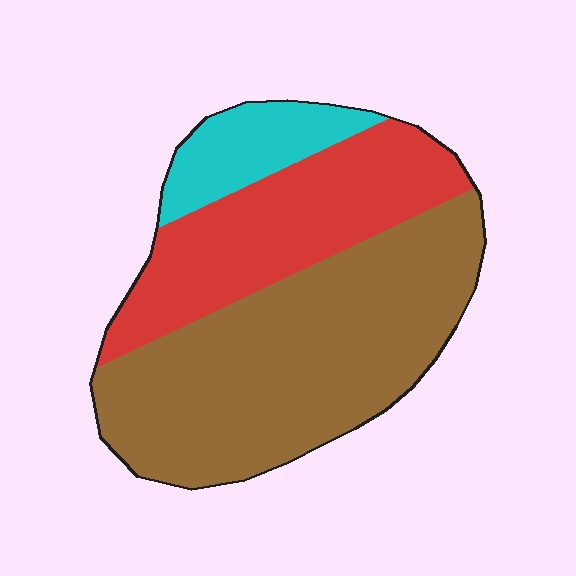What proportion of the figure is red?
Red covers about 30% of the figure.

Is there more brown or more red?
Brown.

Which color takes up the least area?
Cyan, at roughly 10%.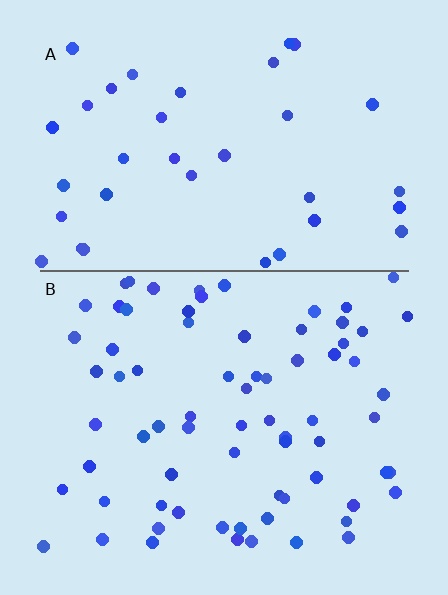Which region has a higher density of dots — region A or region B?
B (the bottom).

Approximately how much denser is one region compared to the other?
Approximately 2.0× — region B over region A.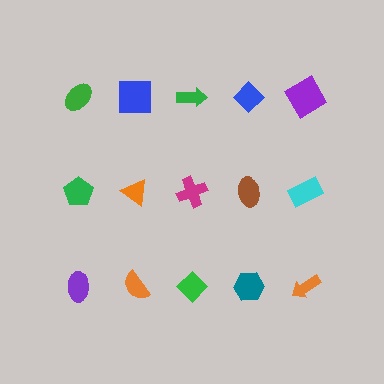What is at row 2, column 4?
A brown ellipse.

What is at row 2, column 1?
A green pentagon.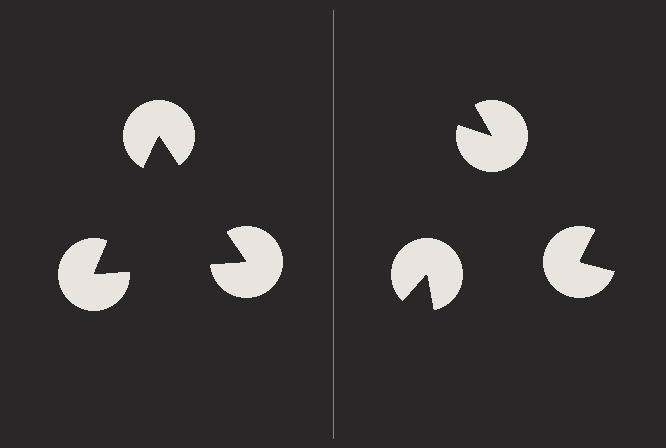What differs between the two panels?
The pac-man discs are positioned identically on both sides; only the wedge orientations differ. On the left they align to a triangle; on the right they are misaligned.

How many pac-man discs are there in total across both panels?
6 — 3 on each side.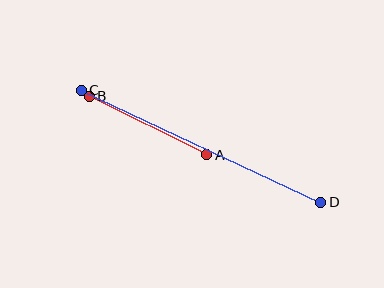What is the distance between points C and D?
The distance is approximately 264 pixels.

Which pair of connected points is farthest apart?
Points C and D are farthest apart.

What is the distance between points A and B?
The distance is approximately 131 pixels.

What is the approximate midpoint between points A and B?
The midpoint is at approximately (148, 125) pixels.